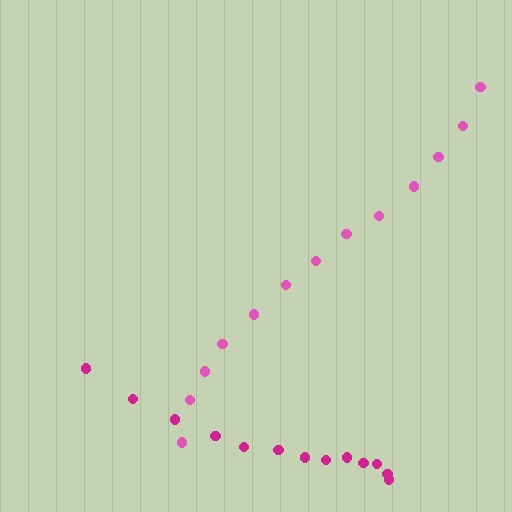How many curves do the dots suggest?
There are 2 distinct paths.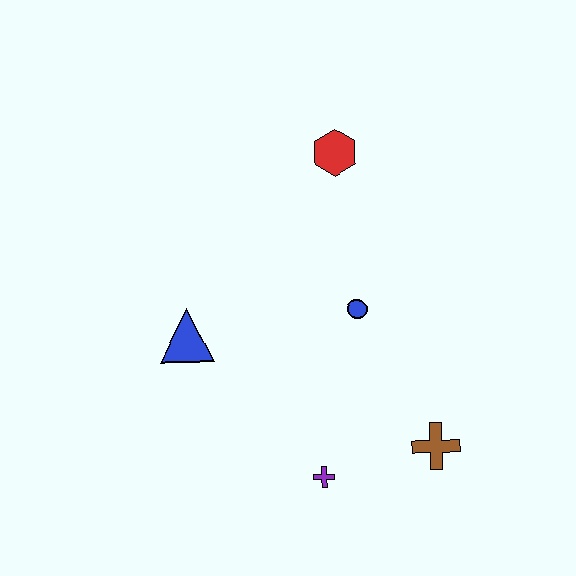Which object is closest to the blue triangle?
The blue circle is closest to the blue triangle.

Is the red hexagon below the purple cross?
No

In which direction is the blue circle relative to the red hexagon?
The blue circle is below the red hexagon.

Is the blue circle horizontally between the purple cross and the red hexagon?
No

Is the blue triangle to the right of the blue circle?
No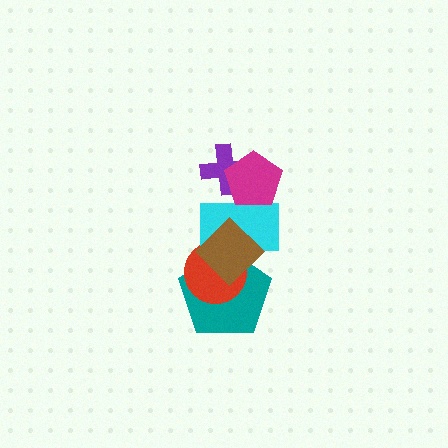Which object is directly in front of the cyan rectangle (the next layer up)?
The magenta pentagon is directly in front of the cyan rectangle.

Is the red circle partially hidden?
Yes, it is partially covered by another shape.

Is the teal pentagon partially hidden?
Yes, it is partially covered by another shape.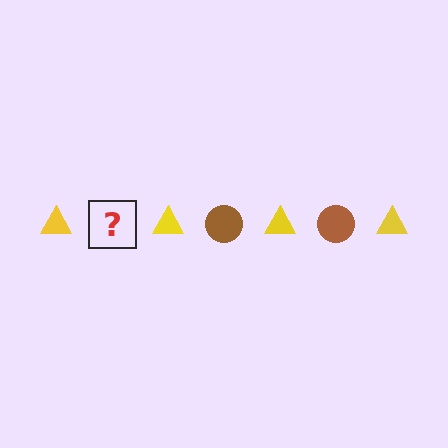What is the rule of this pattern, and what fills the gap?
The rule is that the pattern alternates between yellow triangle and brown circle. The gap should be filled with a brown circle.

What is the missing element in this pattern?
The missing element is a brown circle.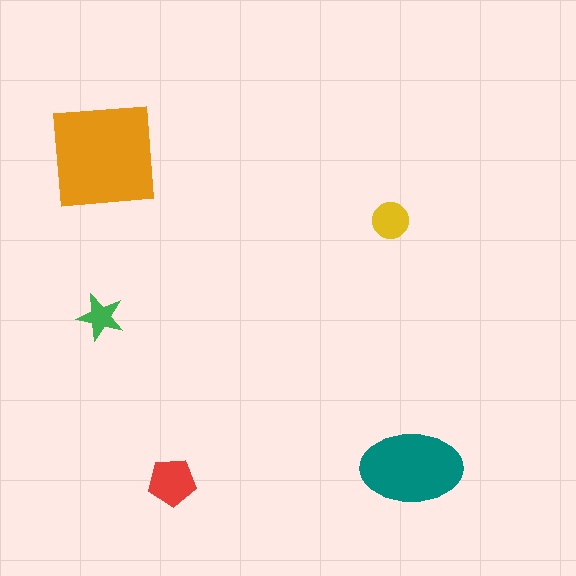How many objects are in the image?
There are 5 objects in the image.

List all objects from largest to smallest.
The orange square, the teal ellipse, the red pentagon, the yellow circle, the green star.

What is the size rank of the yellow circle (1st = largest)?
4th.